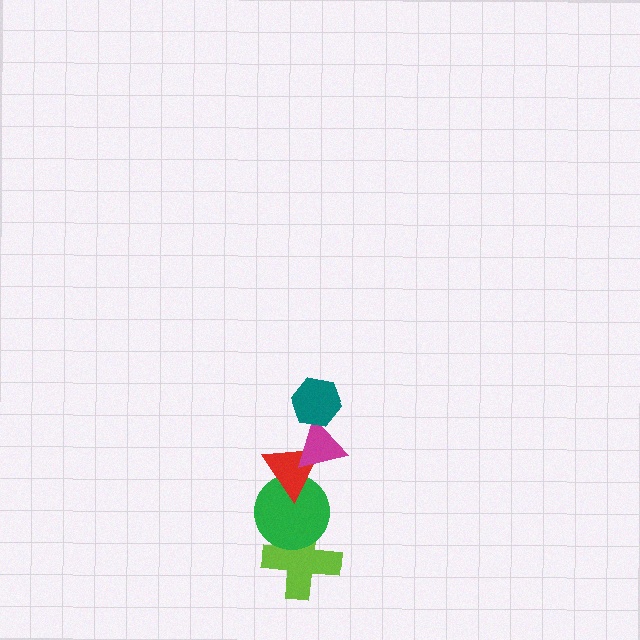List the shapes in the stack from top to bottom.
From top to bottom: the teal hexagon, the magenta triangle, the red triangle, the green circle, the lime cross.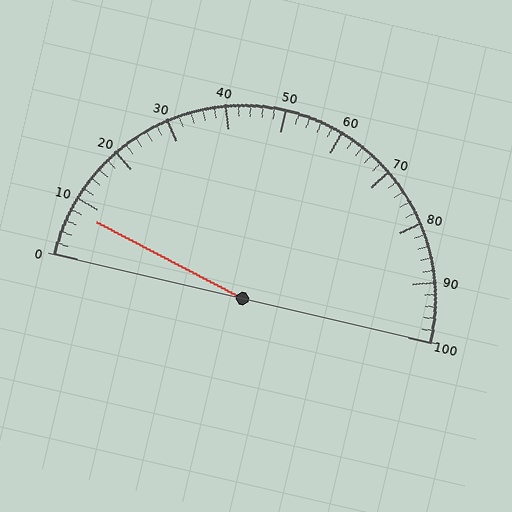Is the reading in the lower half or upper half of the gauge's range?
The reading is in the lower half of the range (0 to 100).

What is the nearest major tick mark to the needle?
The nearest major tick mark is 10.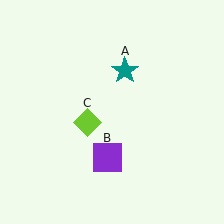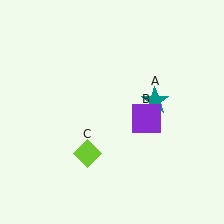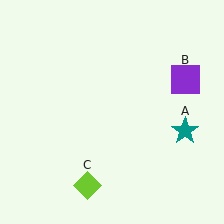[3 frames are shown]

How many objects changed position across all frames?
3 objects changed position: teal star (object A), purple square (object B), lime diamond (object C).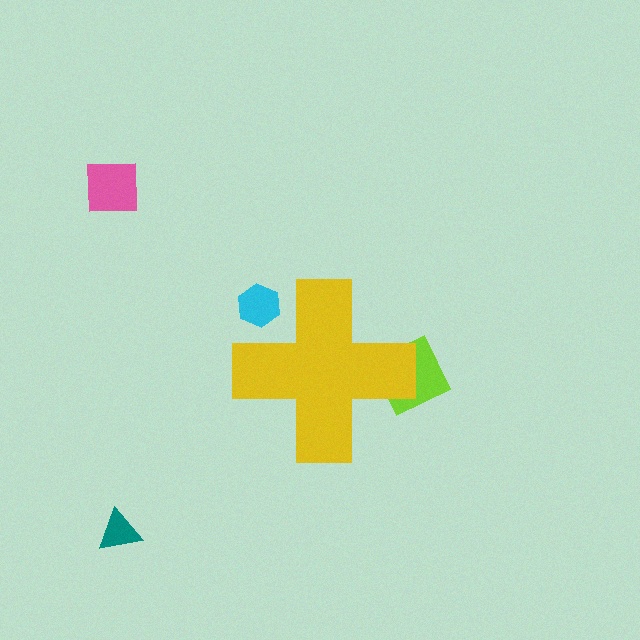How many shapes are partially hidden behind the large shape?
2 shapes are partially hidden.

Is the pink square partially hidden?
No, the pink square is fully visible.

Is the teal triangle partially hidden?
No, the teal triangle is fully visible.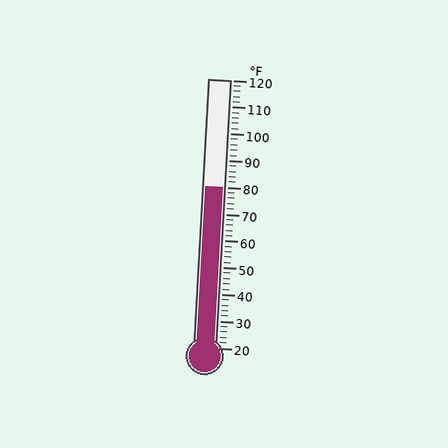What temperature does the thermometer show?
The thermometer shows approximately 80°F.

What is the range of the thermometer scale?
The thermometer scale ranges from 20°F to 120°F.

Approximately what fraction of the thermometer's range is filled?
The thermometer is filled to approximately 60% of its range.